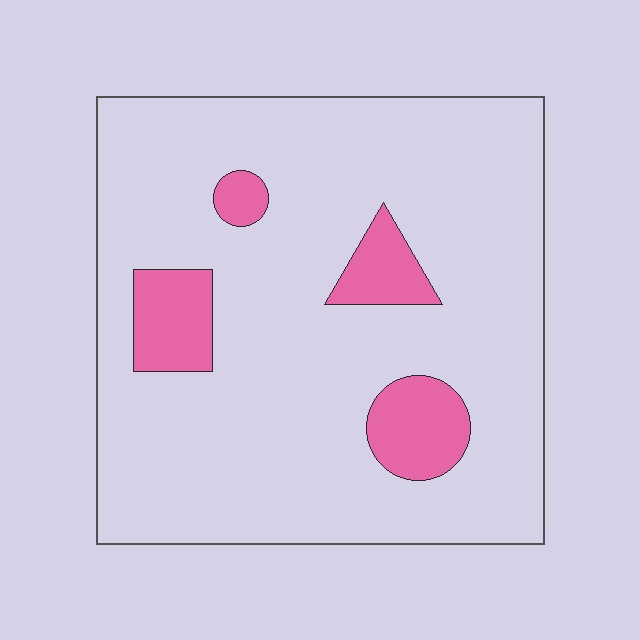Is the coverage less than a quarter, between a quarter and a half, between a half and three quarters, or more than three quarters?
Less than a quarter.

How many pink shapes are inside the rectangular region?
4.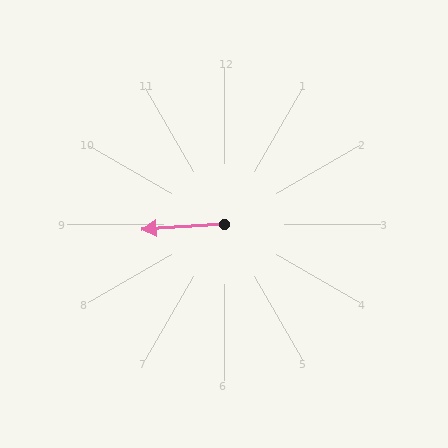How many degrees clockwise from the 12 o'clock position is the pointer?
Approximately 266 degrees.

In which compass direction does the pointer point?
West.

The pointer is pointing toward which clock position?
Roughly 9 o'clock.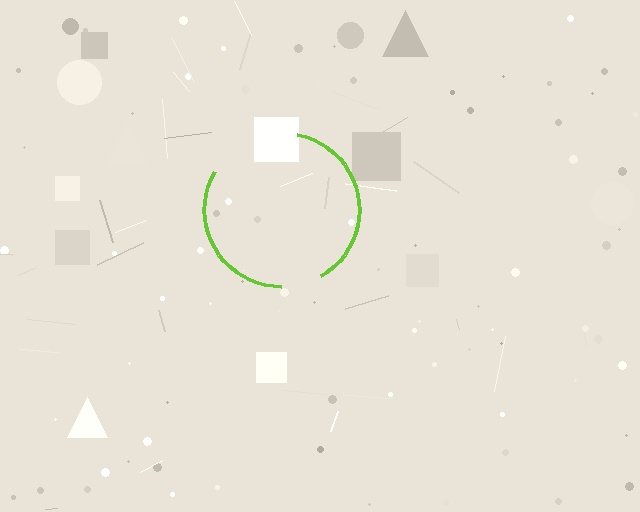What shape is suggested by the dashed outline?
The dashed outline suggests a circle.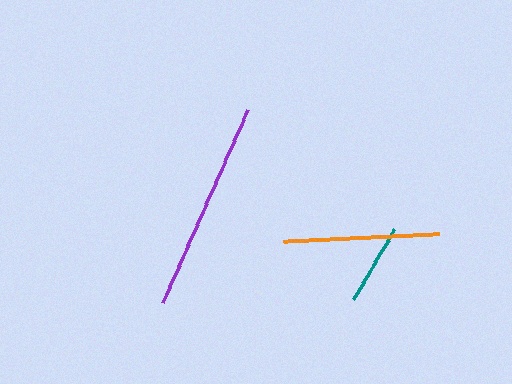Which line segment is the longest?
The purple line is the longest at approximately 210 pixels.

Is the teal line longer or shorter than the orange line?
The orange line is longer than the teal line.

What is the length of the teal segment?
The teal segment is approximately 82 pixels long.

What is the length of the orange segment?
The orange segment is approximately 157 pixels long.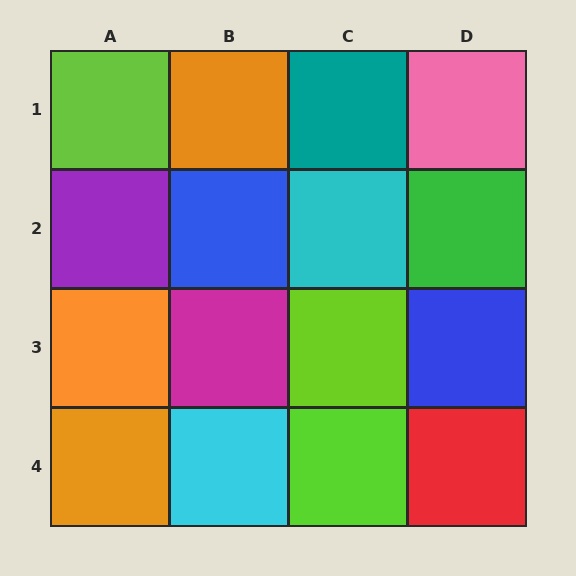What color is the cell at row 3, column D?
Blue.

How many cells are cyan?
2 cells are cyan.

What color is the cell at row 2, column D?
Green.